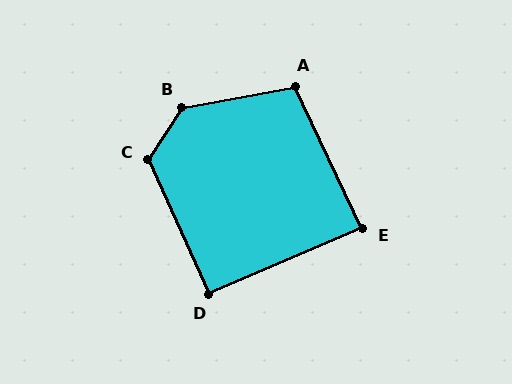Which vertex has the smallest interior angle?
E, at approximately 88 degrees.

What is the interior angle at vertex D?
Approximately 91 degrees (approximately right).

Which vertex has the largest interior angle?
B, at approximately 133 degrees.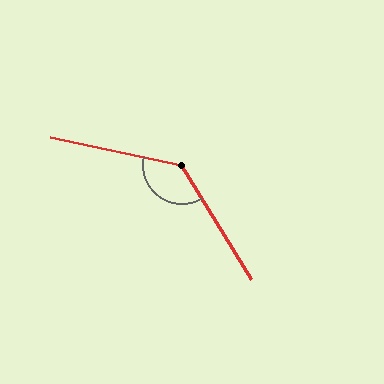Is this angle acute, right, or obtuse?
It is obtuse.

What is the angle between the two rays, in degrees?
Approximately 133 degrees.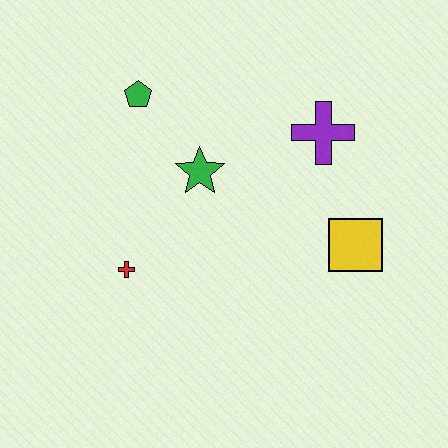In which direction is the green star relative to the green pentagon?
The green star is below the green pentagon.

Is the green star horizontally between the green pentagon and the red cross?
No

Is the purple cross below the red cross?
No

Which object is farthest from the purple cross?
The red cross is farthest from the purple cross.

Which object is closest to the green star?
The green pentagon is closest to the green star.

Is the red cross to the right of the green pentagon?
No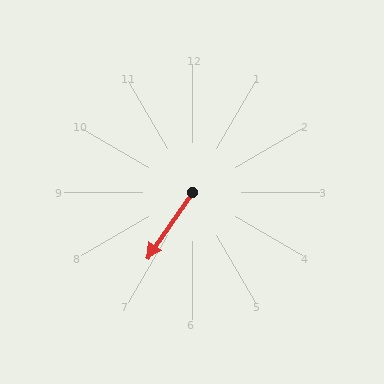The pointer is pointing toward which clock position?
Roughly 7 o'clock.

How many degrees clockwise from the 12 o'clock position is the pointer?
Approximately 215 degrees.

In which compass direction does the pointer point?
Southwest.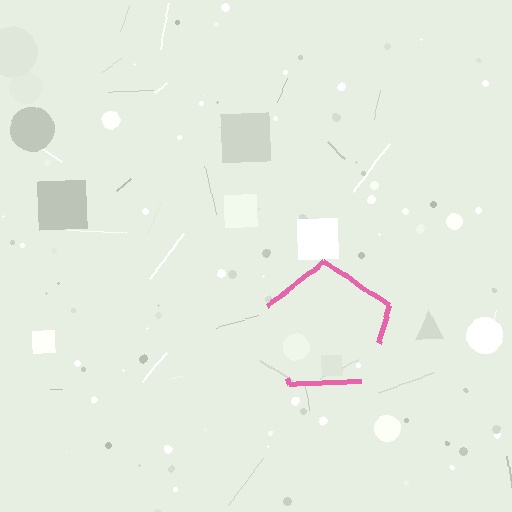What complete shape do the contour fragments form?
The contour fragments form a pentagon.